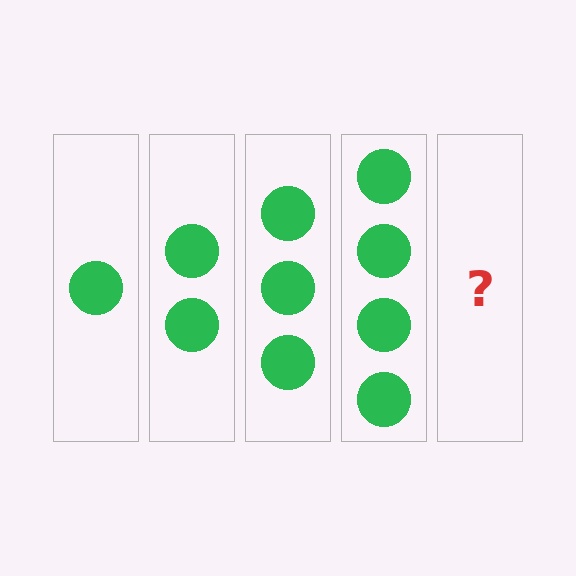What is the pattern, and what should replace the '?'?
The pattern is that each step adds one more circle. The '?' should be 5 circles.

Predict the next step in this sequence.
The next step is 5 circles.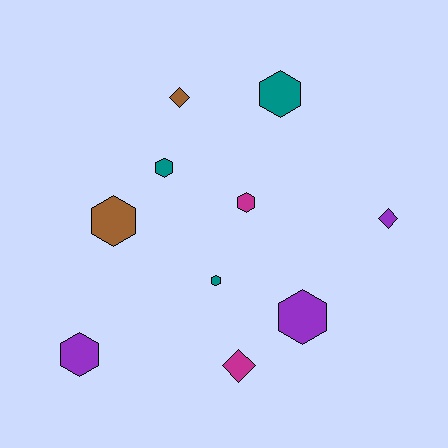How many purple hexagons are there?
There are 2 purple hexagons.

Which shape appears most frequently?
Hexagon, with 7 objects.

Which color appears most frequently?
Teal, with 3 objects.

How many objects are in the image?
There are 10 objects.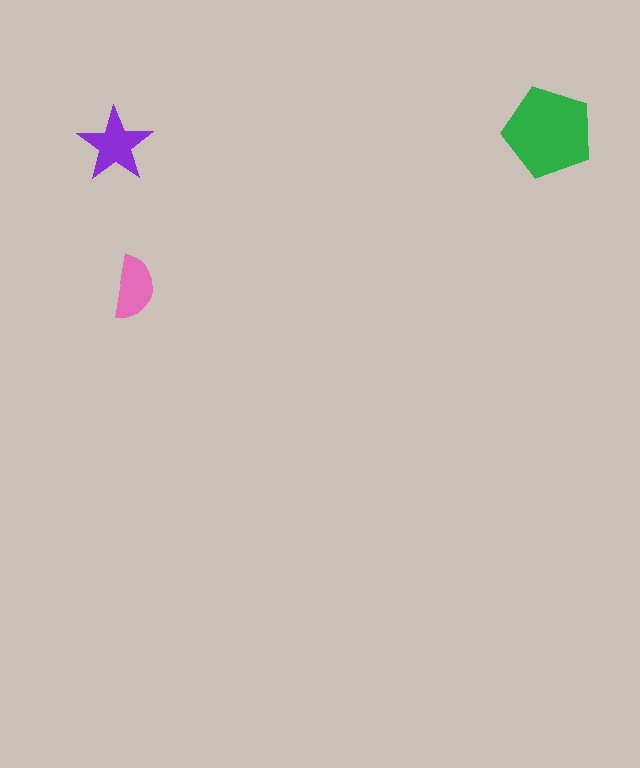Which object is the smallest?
The pink semicircle.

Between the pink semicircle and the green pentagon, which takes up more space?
The green pentagon.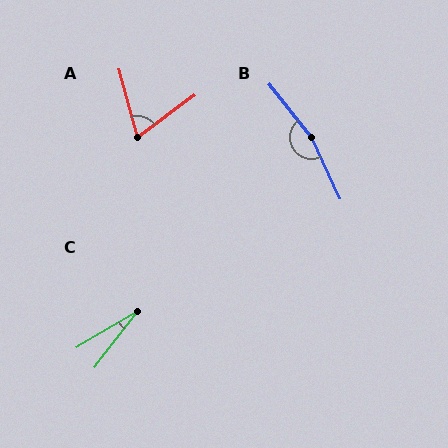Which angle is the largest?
B, at approximately 166 degrees.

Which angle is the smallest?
C, at approximately 22 degrees.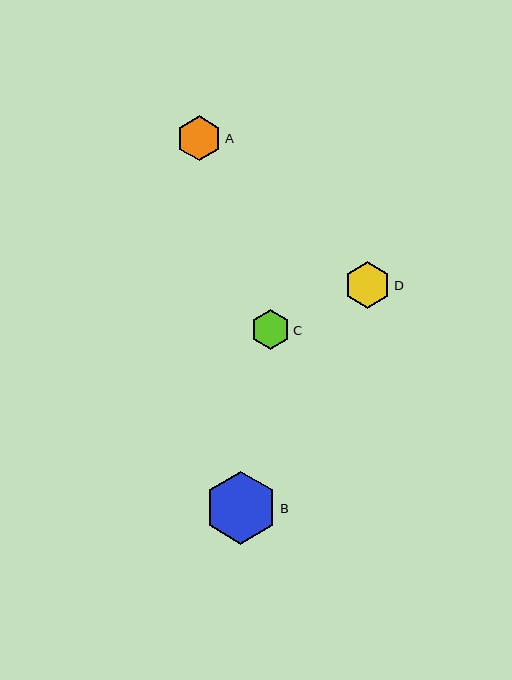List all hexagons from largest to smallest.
From largest to smallest: B, D, A, C.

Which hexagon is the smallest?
Hexagon C is the smallest with a size of approximately 40 pixels.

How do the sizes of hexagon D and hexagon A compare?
Hexagon D and hexagon A are approximately the same size.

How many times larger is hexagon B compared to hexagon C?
Hexagon B is approximately 1.8 times the size of hexagon C.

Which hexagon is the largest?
Hexagon B is the largest with a size of approximately 73 pixels.